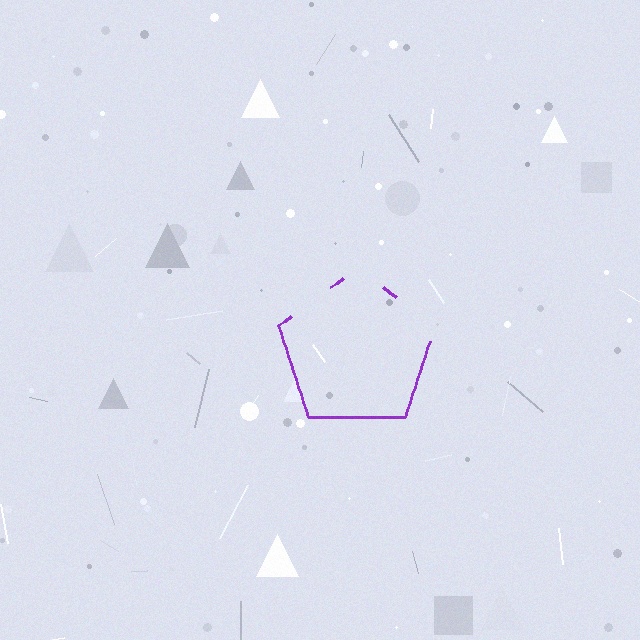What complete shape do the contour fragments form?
The contour fragments form a pentagon.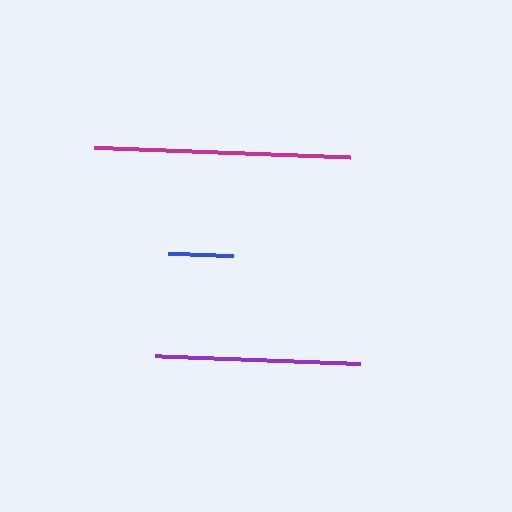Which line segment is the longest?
The magenta line is the longest at approximately 256 pixels.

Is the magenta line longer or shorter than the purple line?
The magenta line is longer than the purple line.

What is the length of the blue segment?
The blue segment is approximately 65 pixels long.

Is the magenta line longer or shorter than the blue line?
The magenta line is longer than the blue line.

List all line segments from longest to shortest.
From longest to shortest: magenta, purple, blue.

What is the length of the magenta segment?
The magenta segment is approximately 256 pixels long.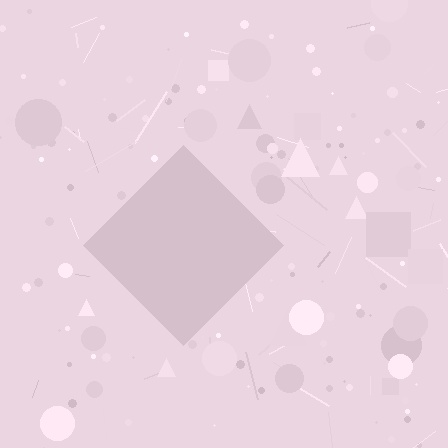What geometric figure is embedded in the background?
A diamond is embedded in the background.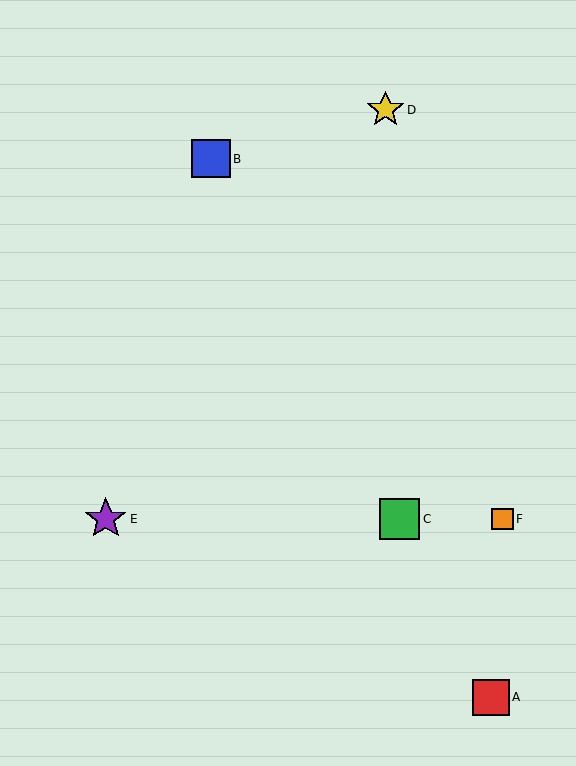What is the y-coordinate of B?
Object B is at y≈159.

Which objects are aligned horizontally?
Objects C, E, F are aligned horizontally.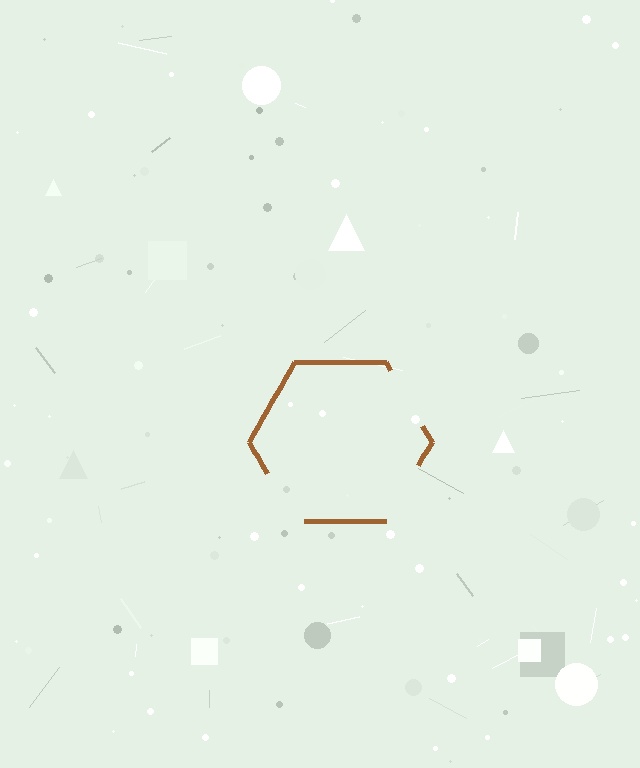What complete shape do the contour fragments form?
The contour fragments form a hexagon.